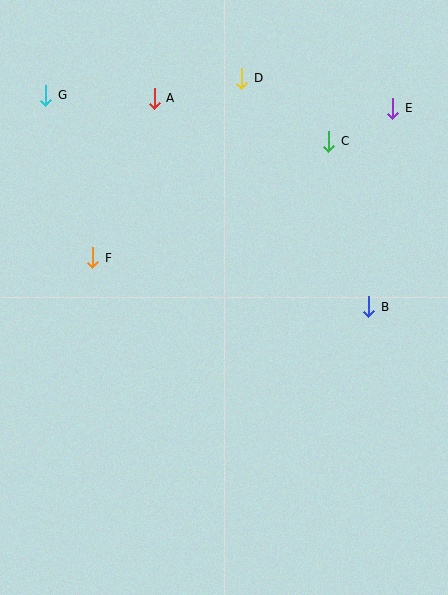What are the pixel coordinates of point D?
Point D is at (242, 78).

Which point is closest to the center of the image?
Point F at (93, 258) is closest to the center.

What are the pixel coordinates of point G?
Point G is at (46, 95).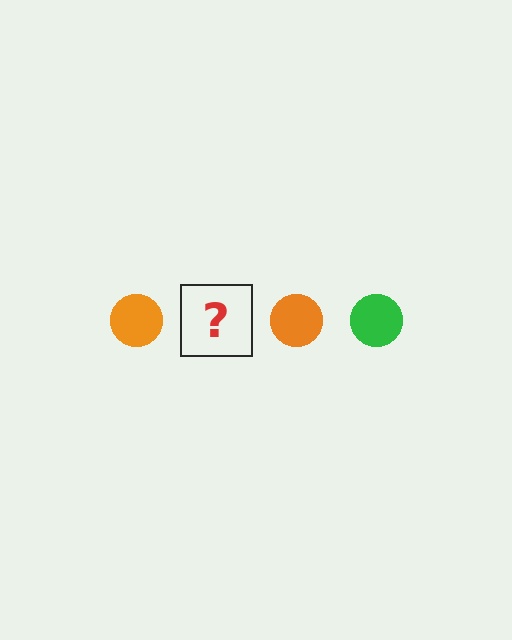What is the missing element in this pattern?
The missing element is a green circle.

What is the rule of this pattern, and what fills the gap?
The rule is that the pattern cycles through orange, green circles. The gap should be filled with a green circle.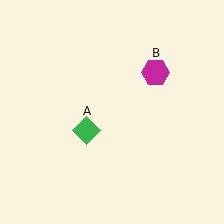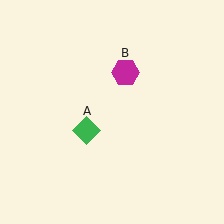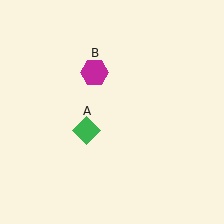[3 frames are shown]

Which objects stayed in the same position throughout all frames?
Green diamond (object A) remained stationary.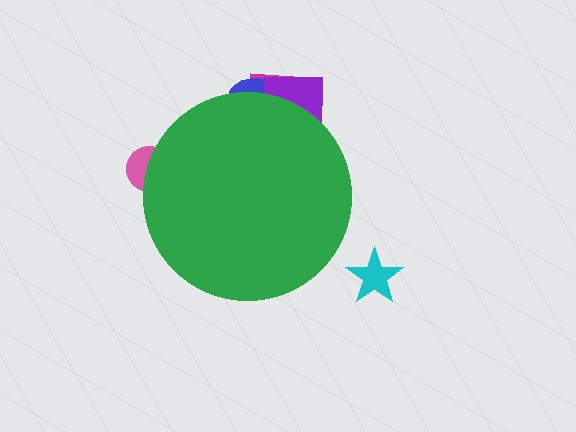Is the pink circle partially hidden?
Yes, the pink circle is partially hidden behind the green circle.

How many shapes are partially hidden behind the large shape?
4 shapes are partially hidden.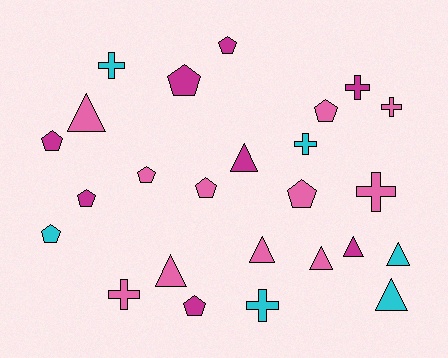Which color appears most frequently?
Pink, with 11 objects.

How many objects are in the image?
There are 25 objects.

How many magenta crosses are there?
There is 1 magenta cross.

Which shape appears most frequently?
Pentagon, with 10 objects.